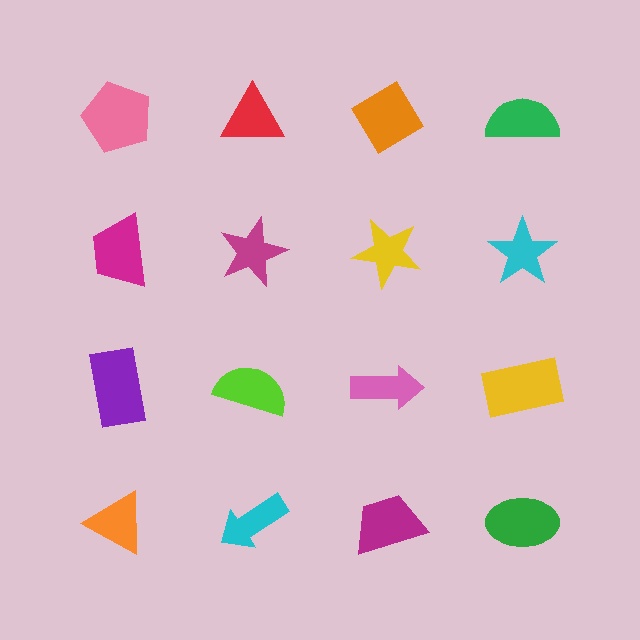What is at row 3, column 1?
A purple rectangle.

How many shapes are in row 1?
4 shapes.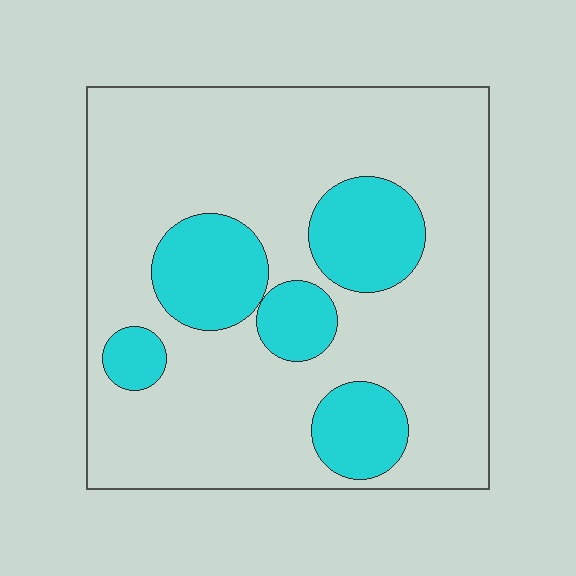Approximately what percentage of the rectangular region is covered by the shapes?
Approximately 25%.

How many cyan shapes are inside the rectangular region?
5.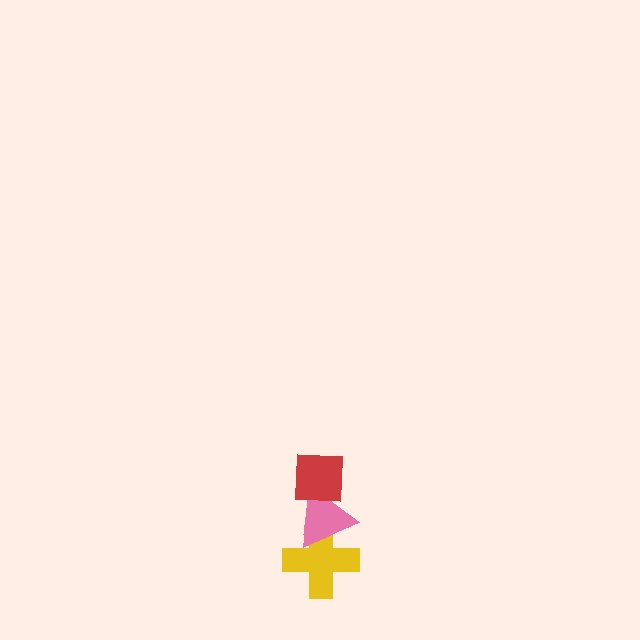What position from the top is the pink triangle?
The pink triangle is 2nd from the top.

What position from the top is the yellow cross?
The yellow cross is 3rd from the top.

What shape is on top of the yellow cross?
The pink triangle is on top of the yellow cross.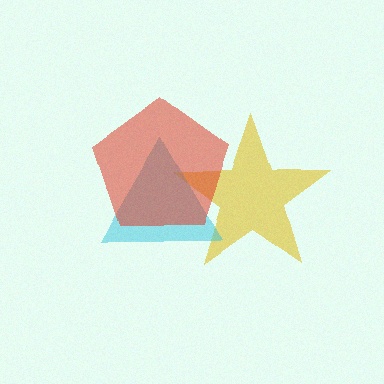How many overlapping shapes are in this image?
There are 3 overlapping shapes in the image.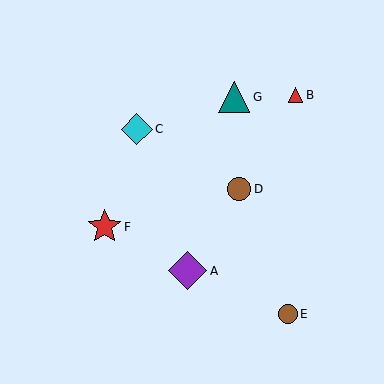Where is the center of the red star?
The center of the red star is at (105, 227).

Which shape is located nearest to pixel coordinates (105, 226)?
The red star (labeled F) at (105, 227) is nearest to that location.